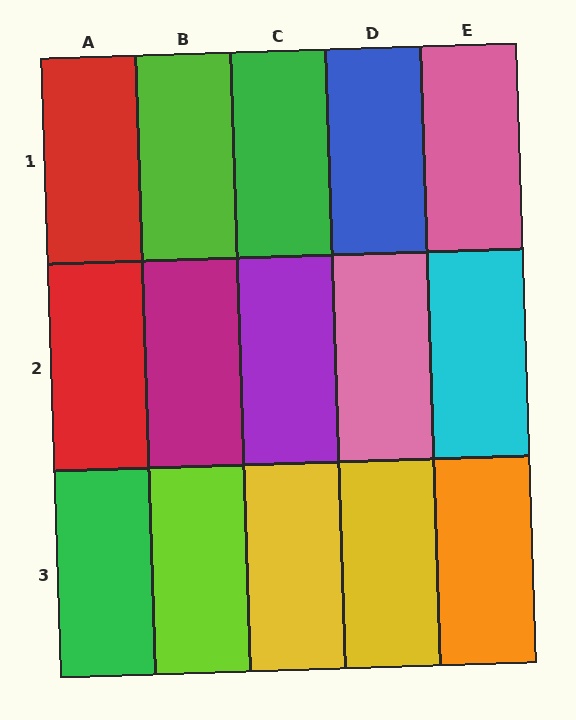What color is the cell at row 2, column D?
Pink.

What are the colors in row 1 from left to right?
Red, lime, green, blue, pink.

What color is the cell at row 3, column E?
Orange.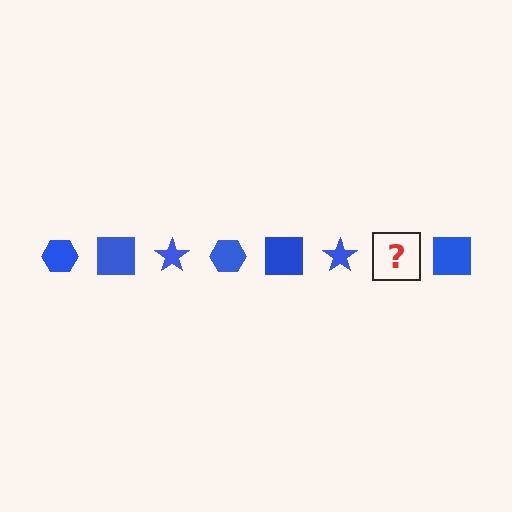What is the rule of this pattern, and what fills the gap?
The rule is that the pattern cycles through hexagon, square, star shapes in blue. The gap should be filled with a blue hexagon.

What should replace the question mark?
The question mark should be replaced with a blue hexagon.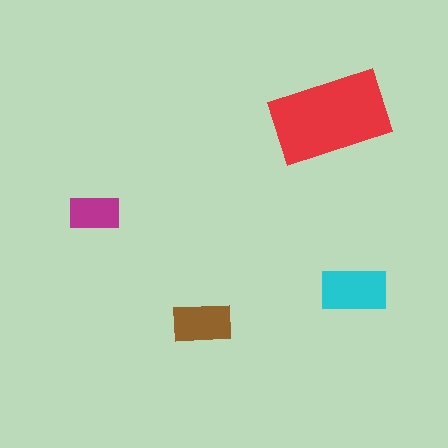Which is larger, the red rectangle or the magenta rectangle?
The red one.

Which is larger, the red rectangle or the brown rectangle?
The red one.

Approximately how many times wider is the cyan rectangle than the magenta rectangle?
About 1.5 times wider.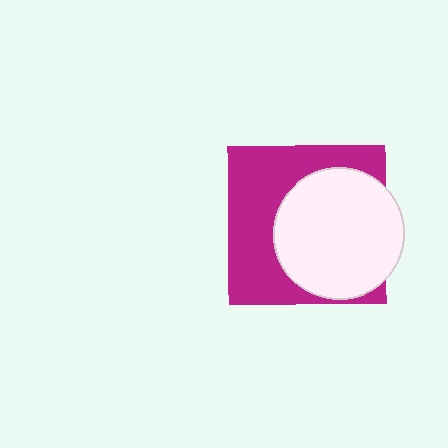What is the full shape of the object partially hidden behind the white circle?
The partially hidden object is a magenta square.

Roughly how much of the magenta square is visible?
About half of it is visible (roughly 51%).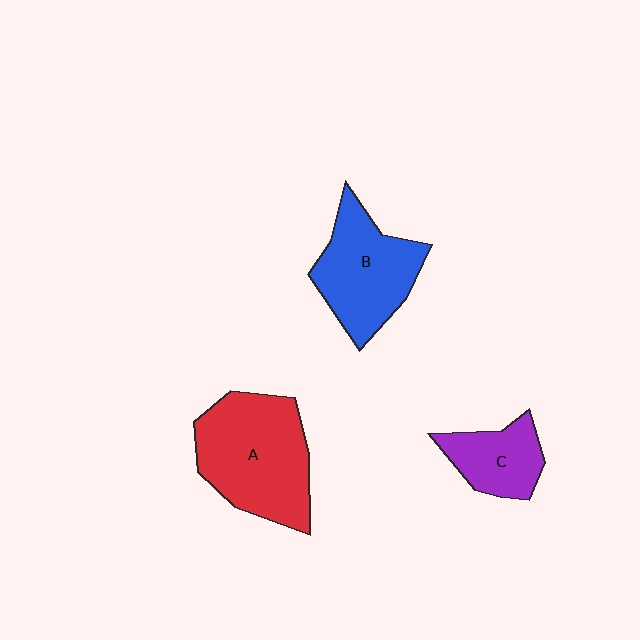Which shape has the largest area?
Shape A (red).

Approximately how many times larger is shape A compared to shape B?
Approximately 1.3 times.